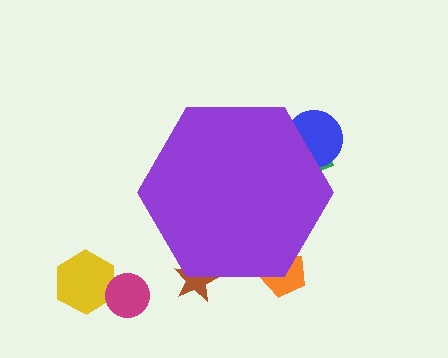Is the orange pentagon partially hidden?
Yes, the orange pentagon is partially hidden behind the purple hexagon.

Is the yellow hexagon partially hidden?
No, the yellow hexagon is fully visible.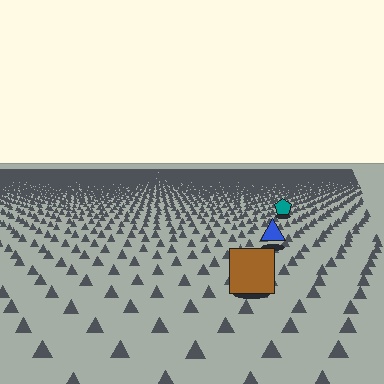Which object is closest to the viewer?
The brown square is closest. The texture marks near it are larger and more spread out.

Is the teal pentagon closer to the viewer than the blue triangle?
No. The blue triangle is closer — you can tell from the texture gradient: the ground texture is coarser near it.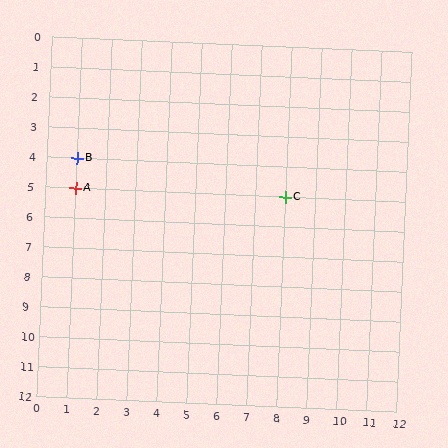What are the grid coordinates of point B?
Point B is at grid coordinates (1, 4).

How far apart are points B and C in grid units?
Points B and C are 7 columns and 1 row apart (about 7.1 grid units diagonally).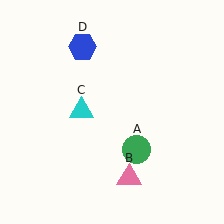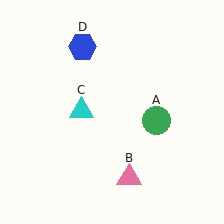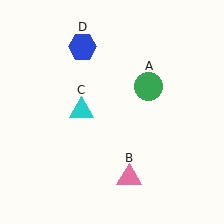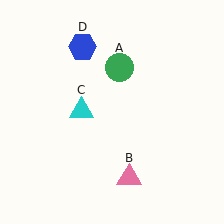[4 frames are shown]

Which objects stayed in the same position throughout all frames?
Pink triangle (object B) and cyan triangle (object C) and blue hexagon (object D) remained stationary.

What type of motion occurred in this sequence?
The green circle (object A) rotated counterclockwise around the center of the scene.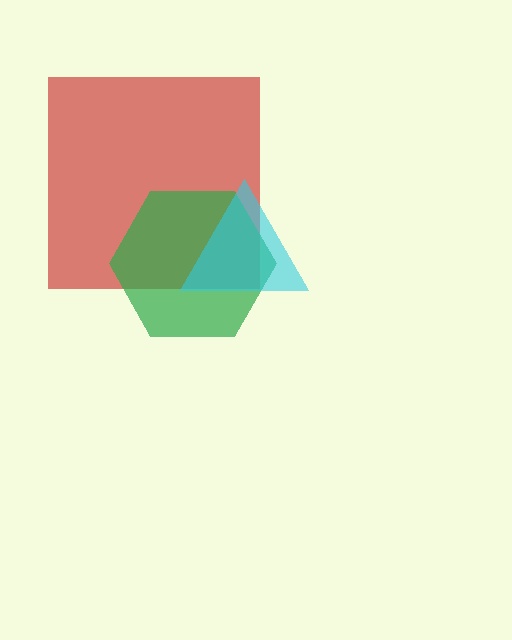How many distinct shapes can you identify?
There are 3 distinct shapes: a red square, a green hexagon, a cyan triangle.